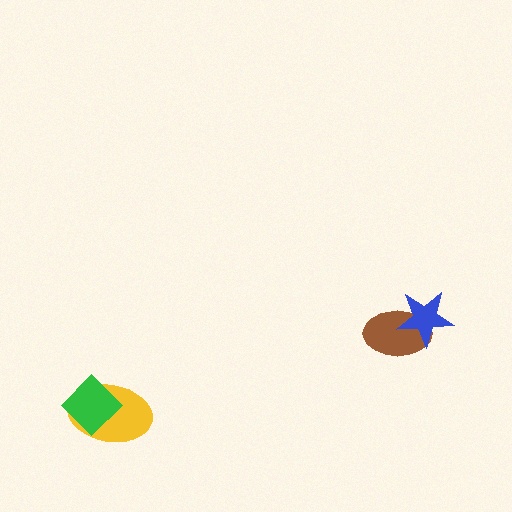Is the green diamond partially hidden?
No, no other shape covers it.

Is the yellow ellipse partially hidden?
Yes, it is partially covered by another shape.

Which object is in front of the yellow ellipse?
The green diamond is in front of the yellow ellipse.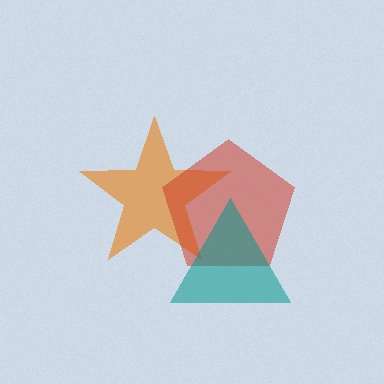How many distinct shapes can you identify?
There are 3 distinct shapes: an orange star, a red pentagon, a teal triangle.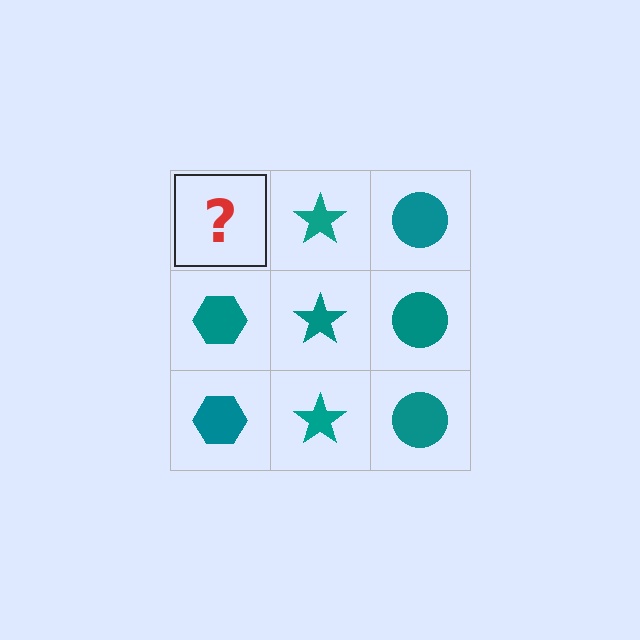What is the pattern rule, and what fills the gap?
The rule is that each column has a consistent shape. The gap should be filled with a teal hexagon.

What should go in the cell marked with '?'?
The missing cell should contain a teal hexagon.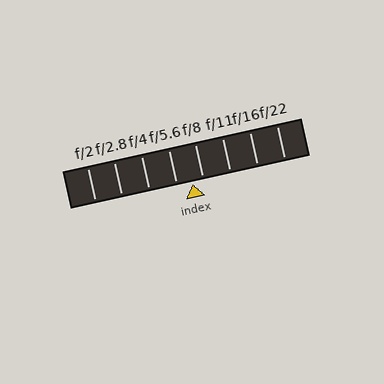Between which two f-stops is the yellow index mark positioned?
The index mark is between f/5.6 and f/8.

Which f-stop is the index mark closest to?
The index mark is closest to f/8.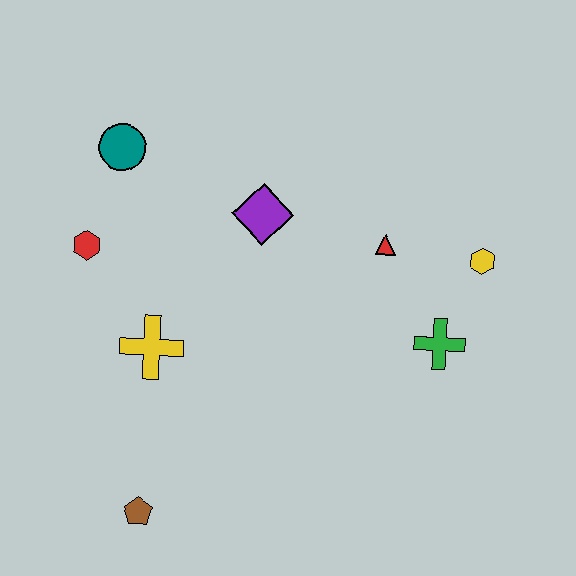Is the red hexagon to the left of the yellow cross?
Yes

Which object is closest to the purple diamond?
The red triangle is closest to the purple diamond.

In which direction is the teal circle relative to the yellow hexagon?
The teal circle is to the left of the yellow hexagon.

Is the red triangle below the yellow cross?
No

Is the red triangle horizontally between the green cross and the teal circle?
Yes